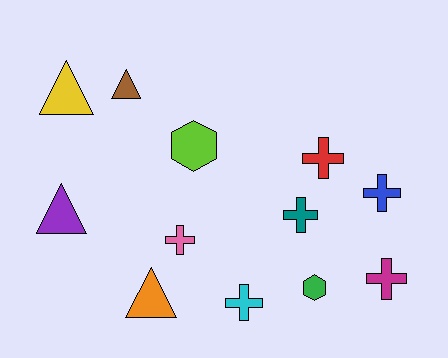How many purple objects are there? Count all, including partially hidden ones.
There is 1 purple object.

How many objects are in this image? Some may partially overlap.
There are 12 objects.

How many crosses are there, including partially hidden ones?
There are 6 crosses.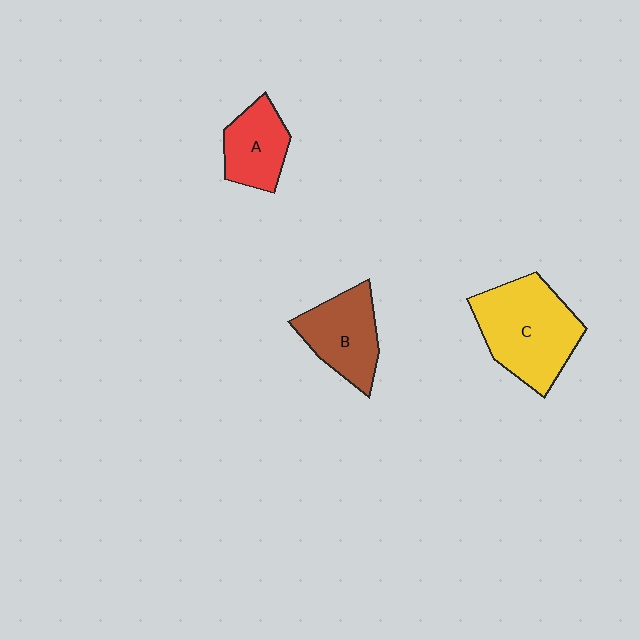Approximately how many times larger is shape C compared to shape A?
Approximately 1.8 times.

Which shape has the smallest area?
Shape A (red).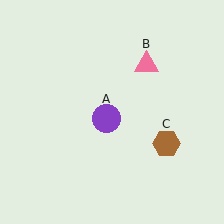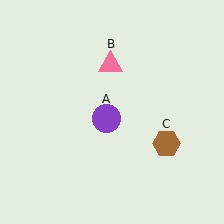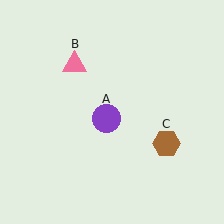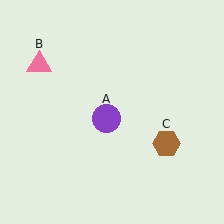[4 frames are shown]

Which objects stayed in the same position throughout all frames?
Purple circle (object A) and brown hexagon (object C) remained stationary.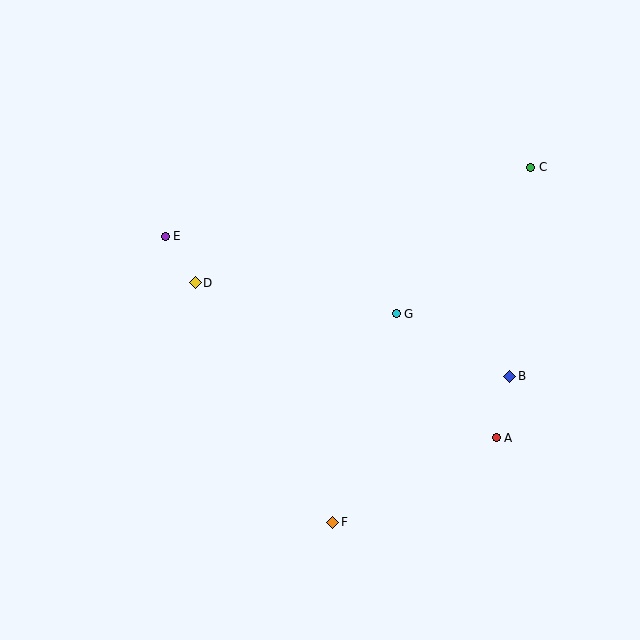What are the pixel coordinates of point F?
Point F is at (333, 522).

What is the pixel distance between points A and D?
The distance between A and D is 339 pixels.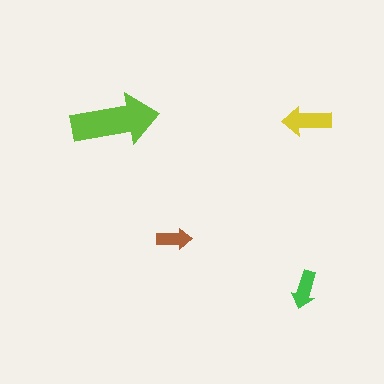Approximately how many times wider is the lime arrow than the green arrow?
About 2 times wider.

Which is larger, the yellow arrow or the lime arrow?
The lime one.